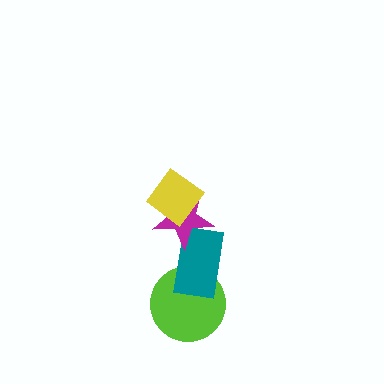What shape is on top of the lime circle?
The teal rectangle is on top of the lime circle.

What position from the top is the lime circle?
The lime circle is 4th from the top.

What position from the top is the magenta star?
The magenta star is 2nd from the top.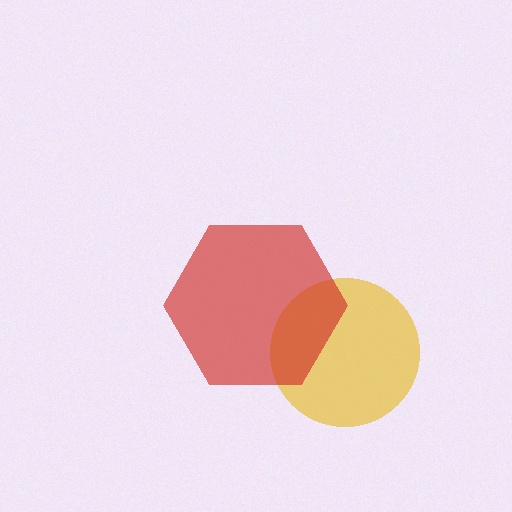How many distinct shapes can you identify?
There are 2 distinct shapes: a yellow circle, a red hexagon.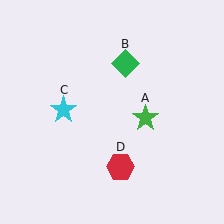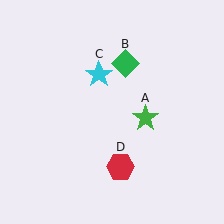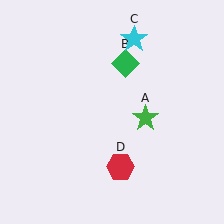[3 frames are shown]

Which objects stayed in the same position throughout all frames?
Green star (object A) and green diamond (object B) and red hexagon (object D) remained stationary.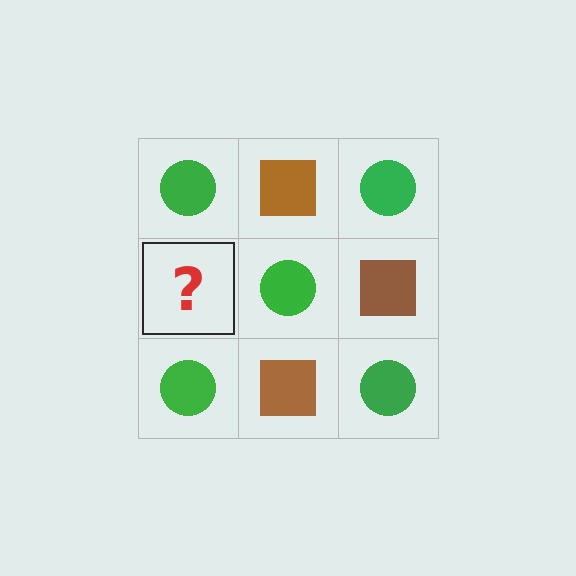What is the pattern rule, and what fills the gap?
The rule is that it alternates green circle and brown square in a checkerboard pattern. The gap should be filled with a brown square.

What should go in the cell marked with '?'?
The missing cell should contain a brown square.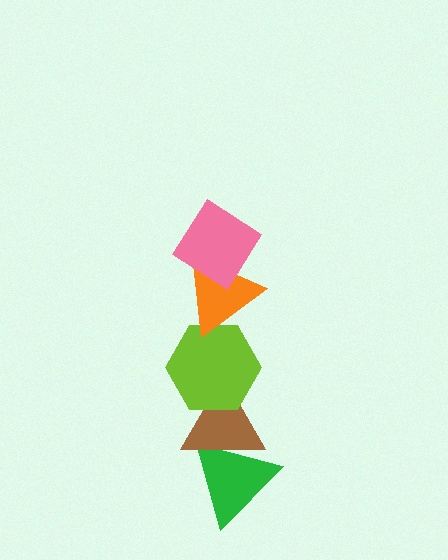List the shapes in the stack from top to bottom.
From top to bottom: the pink diamond, the orange triangle, the lime hexagon, the brown triangle, the green triangle.